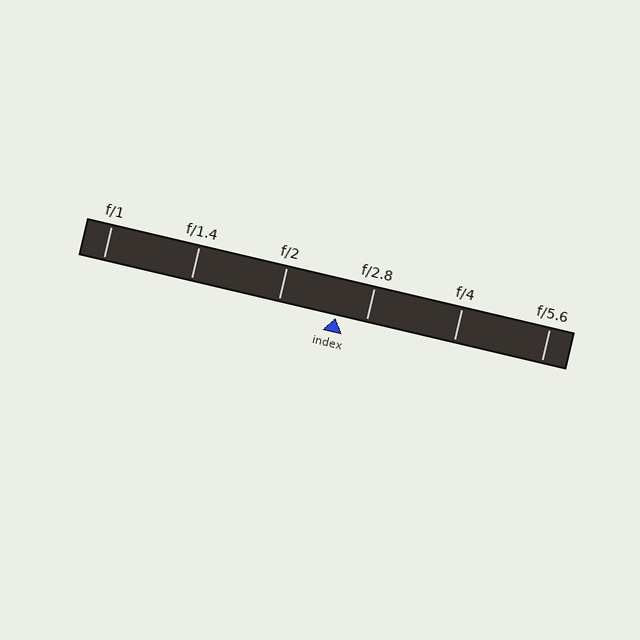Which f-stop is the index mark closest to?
The index mark is closest to f/2.8.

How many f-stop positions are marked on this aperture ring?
There are 6 f-stop positions marked.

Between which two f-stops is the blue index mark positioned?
The index mark is between f/2 and f/2.8.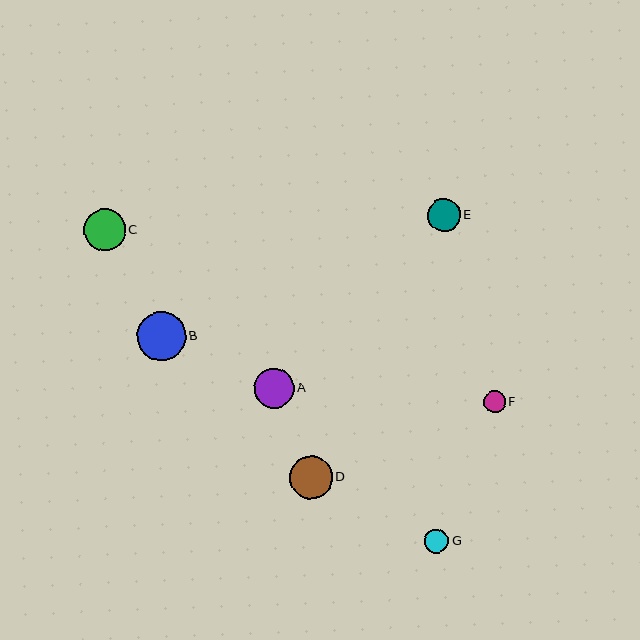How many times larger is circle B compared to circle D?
Circle B is approximately 1.1 times the size of circle D.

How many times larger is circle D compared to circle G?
Circle D is approximately 1.7 times the size of circle G.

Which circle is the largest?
Circle B is the largest with a size of approximately 48 pixels.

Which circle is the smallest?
Circle F is the smallest with a size of approximately 22 pixels.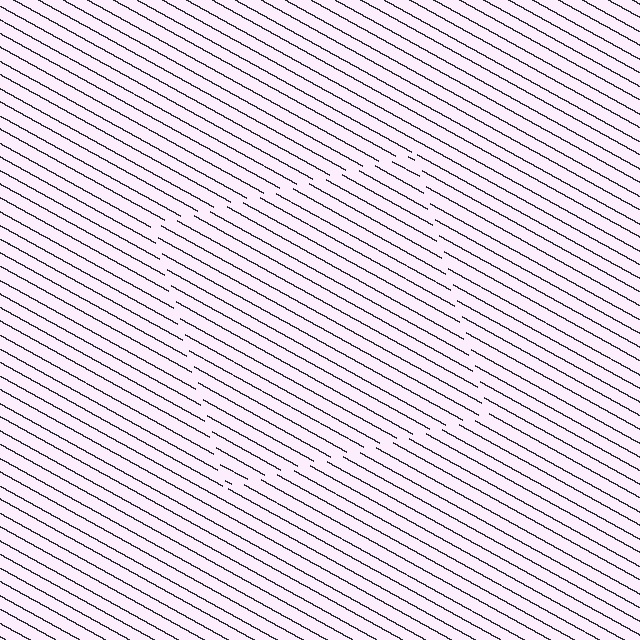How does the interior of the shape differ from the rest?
The interior of the shape contains the same grating, shifted by half a period — the contour is defined by the phase discontinuity where line-ends from the inner and outer gratings abut.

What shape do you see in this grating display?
An illusory square. The interior of the shape contains the same grating, shifted by half a period — the contour is defined by the phase discontinuity where line-ends from the inner and outer gratings abut.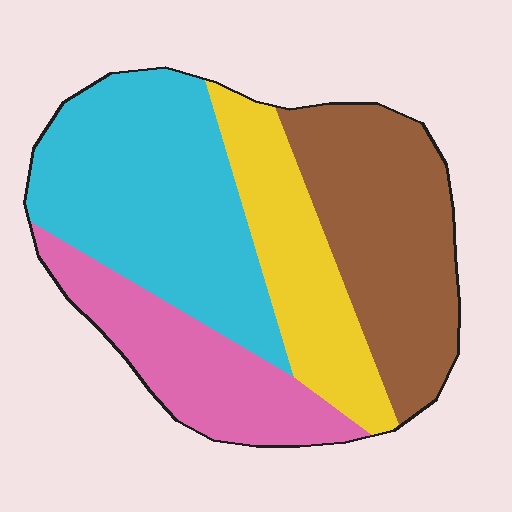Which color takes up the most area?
Cyan, at roughly 35%.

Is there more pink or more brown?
Brown.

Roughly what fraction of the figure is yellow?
Yellow covers roughly 20% of the figure.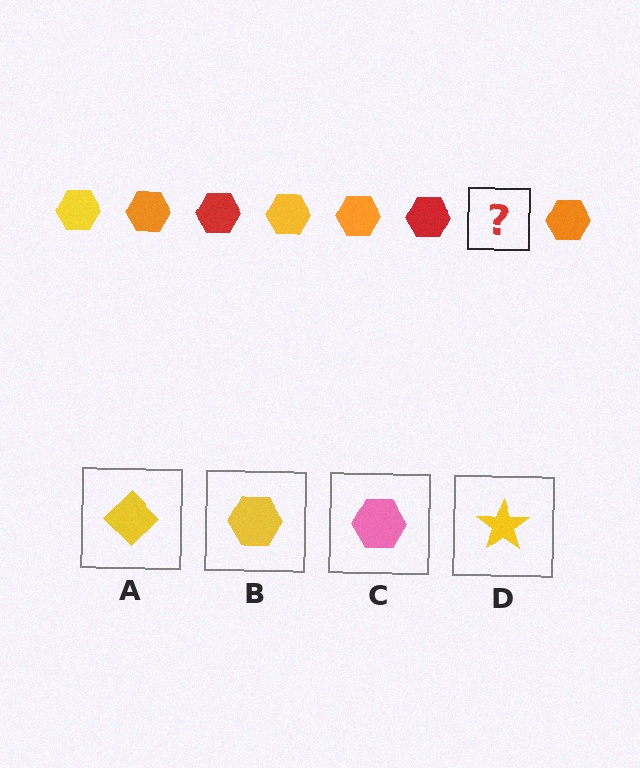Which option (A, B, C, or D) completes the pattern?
B.